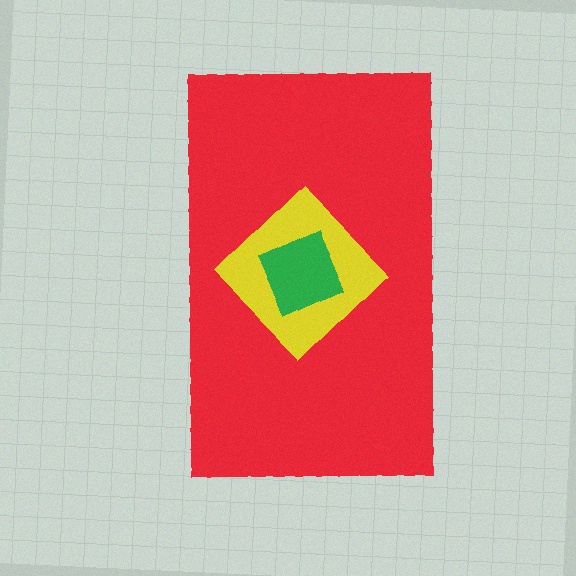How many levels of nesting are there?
3.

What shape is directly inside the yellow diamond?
The green square.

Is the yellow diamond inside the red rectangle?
Yes.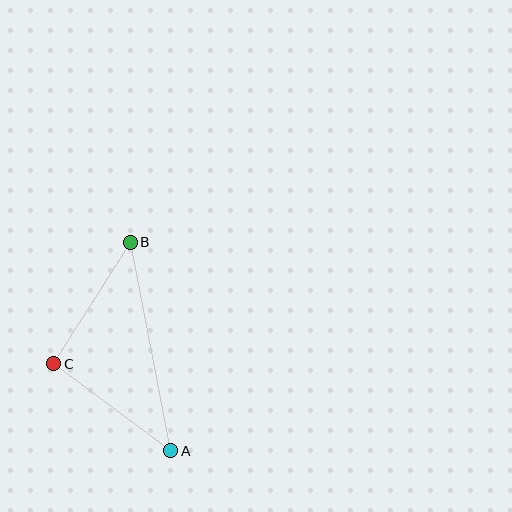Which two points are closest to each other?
Points B and C are closest to each other.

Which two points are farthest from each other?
Points A and B are farthest from each other.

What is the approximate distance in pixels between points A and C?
The distance between A and C is approximately 146 pixels.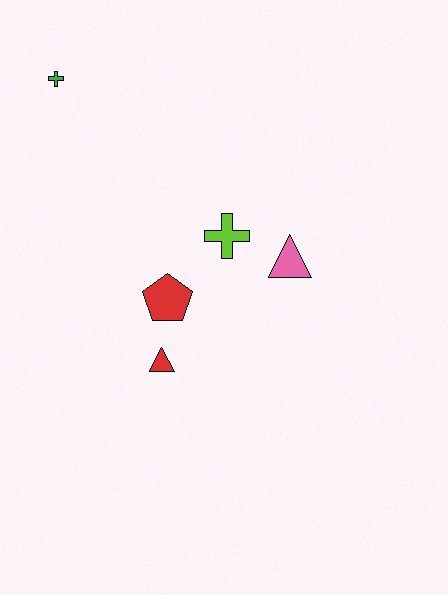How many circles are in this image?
There are no circles.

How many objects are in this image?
There are 5 objects.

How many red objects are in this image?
There are 2 red objects.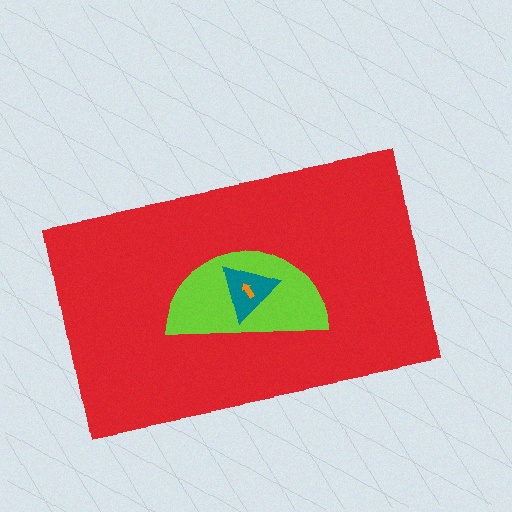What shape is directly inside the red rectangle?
The lime semicircle.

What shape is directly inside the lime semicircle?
The teal triangle.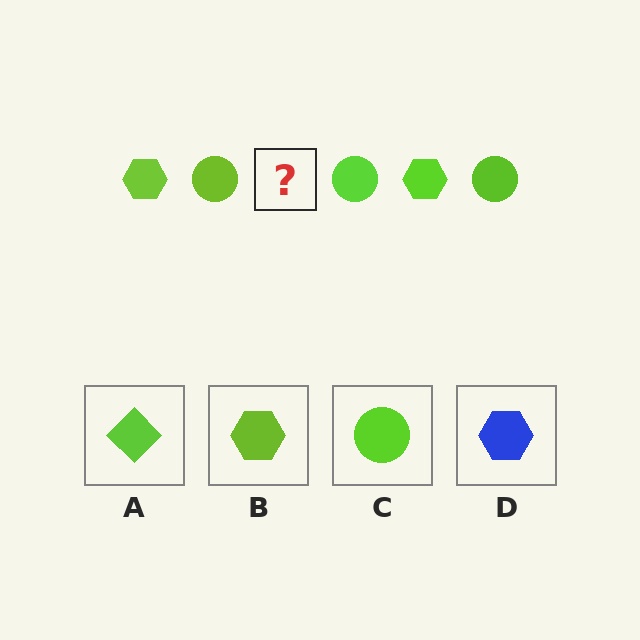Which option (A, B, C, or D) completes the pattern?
B.